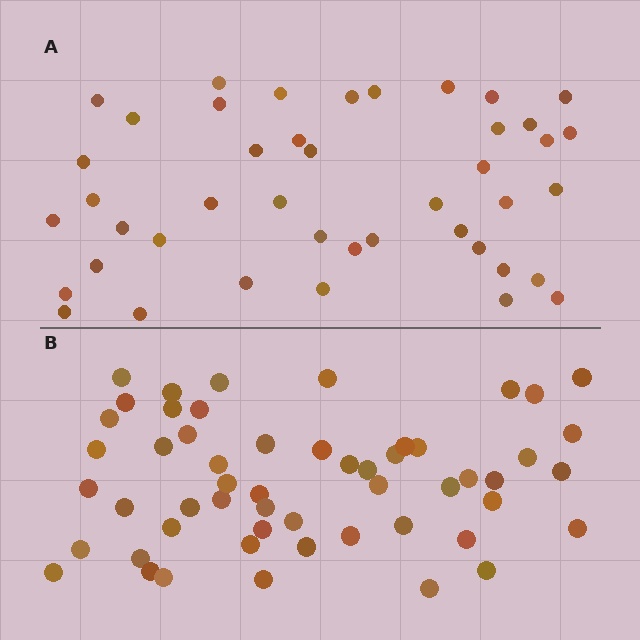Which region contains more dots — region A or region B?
Region B (the bottom region) has more dots.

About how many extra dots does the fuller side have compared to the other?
Region B has roughly 12 or so more dots than region A.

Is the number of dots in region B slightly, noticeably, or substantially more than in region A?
Region B has noticeably more, but not dramatically so. The ratio is roughly 1.3 to 1.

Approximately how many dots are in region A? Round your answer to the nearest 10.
About 40 dots. (The exact count is 43, which rounds to 40.)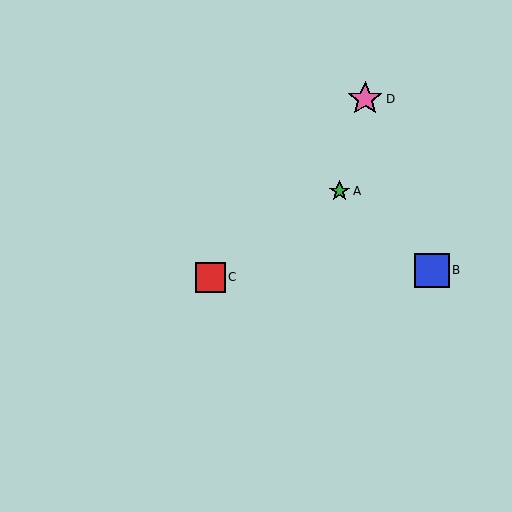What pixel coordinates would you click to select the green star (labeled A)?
Click at (340, 191) to select the green star A.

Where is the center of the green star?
The center of the green star is at (340, 191).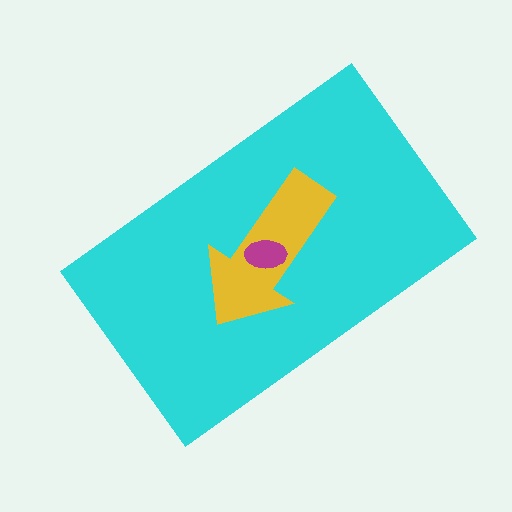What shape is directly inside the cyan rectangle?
The yellow arrow.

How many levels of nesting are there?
3.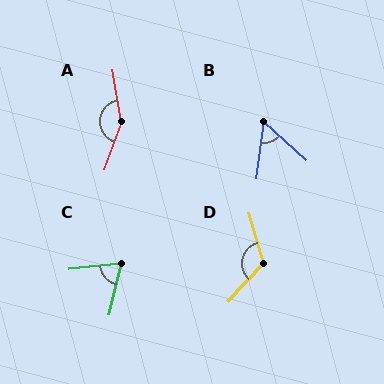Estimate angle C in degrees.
Approximately 71 degrees.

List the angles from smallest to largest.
B (55°), C (71°), D (121°), A (151°).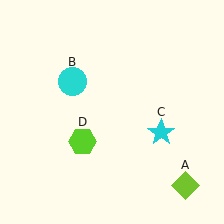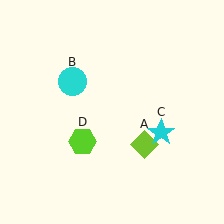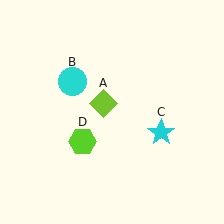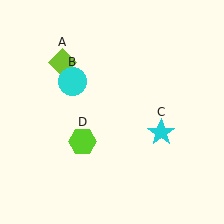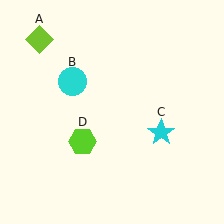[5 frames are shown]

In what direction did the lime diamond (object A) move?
The lime diamond (object A) moved up and to the left.